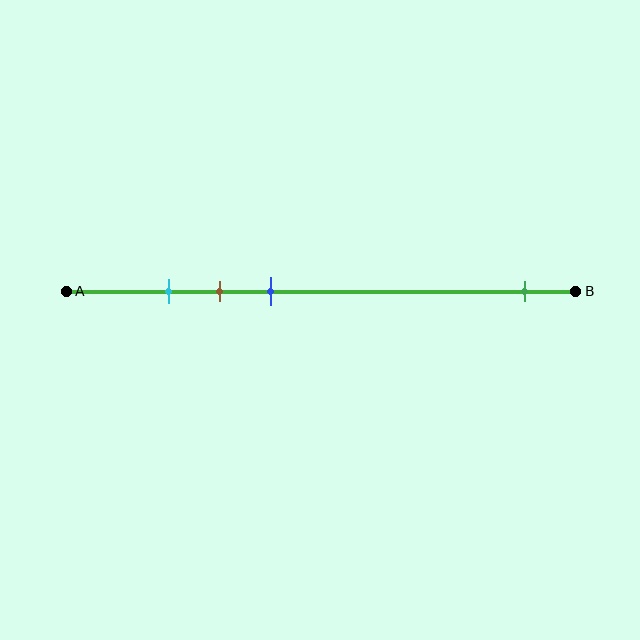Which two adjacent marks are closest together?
The cyan and brown marks are the closest adjacent pair.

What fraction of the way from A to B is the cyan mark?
The cyan mark is approximately 20% (0.2) of the way from A to B.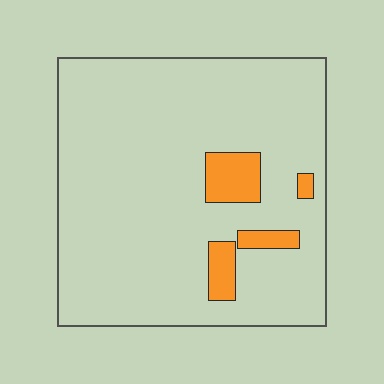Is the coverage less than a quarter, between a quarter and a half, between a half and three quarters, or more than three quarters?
Less than a quarter.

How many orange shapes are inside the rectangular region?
4.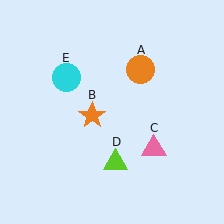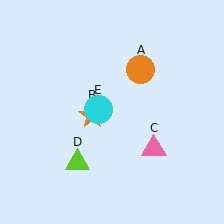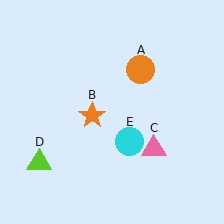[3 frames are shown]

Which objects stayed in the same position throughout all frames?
Orange circle (object A) and orange star (object B) and pink triangle (object C) remained stationary.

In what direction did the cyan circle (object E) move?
The cyan circle (object E) moved down and to the right.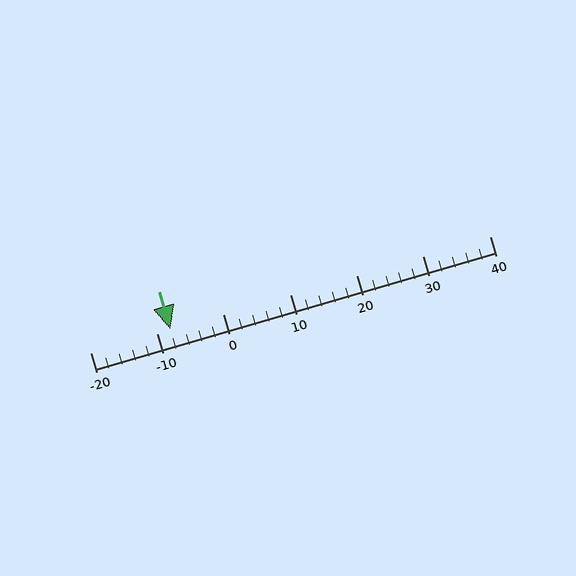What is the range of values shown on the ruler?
The ruler shows values from -20 to 40.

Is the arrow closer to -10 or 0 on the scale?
The arrow is closer to -10.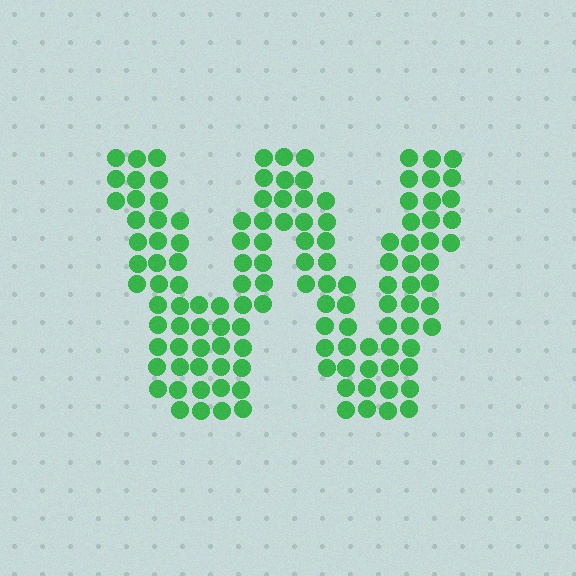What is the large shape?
The large shape is the letter W.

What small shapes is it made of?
It is made of small circles.